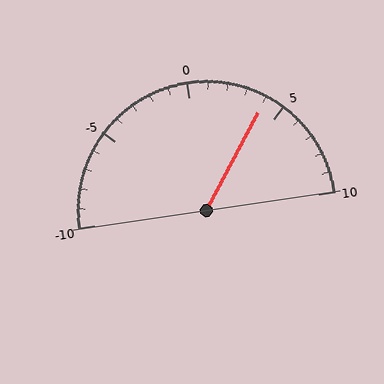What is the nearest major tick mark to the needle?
The nearest major tick mark is 5.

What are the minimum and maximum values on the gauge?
The gauge ranges from -10 to 10.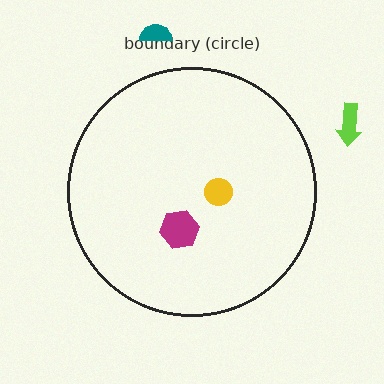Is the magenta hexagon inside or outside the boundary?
Inside.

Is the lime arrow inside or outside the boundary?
Outside.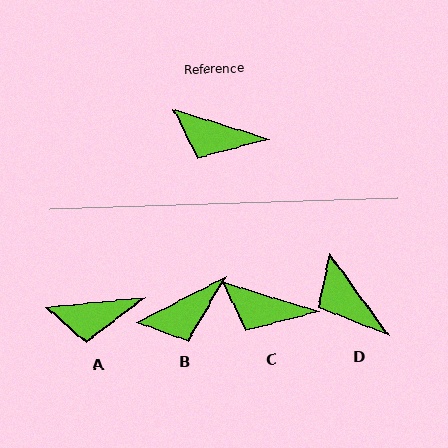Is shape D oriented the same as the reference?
No, it is off by about 37 degrees.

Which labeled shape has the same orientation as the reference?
C.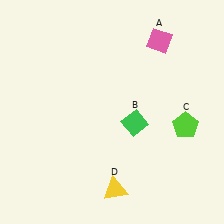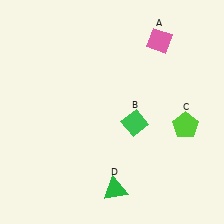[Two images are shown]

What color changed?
The triangle (D) changed from yellow in Image 1 to green in Image 2.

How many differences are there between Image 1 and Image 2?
There is 1 difference between the two images.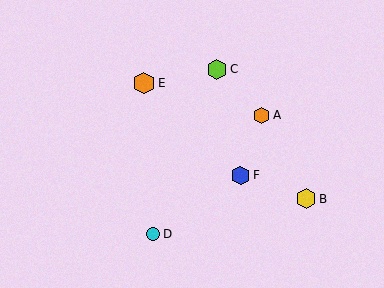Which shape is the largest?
The orange hexagon (labeled E) is the largest.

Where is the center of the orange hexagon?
The center of the orange hexagon is at (262, 115).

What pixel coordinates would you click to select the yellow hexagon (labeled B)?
Click at (306, 199) to select the yellow hexagon B.